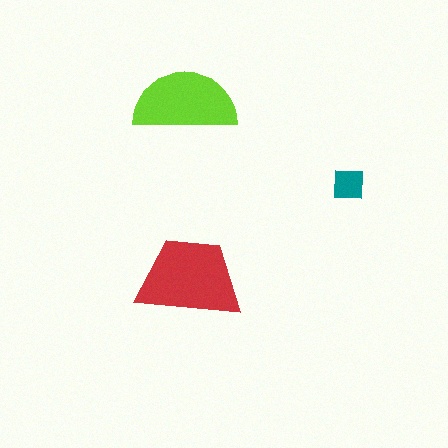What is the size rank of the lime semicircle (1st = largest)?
2nd.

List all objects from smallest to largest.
The teal square, the lime semicircle, the red trapezoid.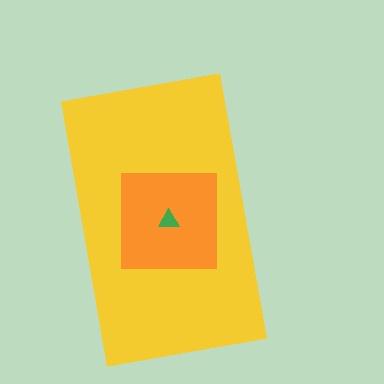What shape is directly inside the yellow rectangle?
The orange square.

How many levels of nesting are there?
3.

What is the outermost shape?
The yellow rectangle.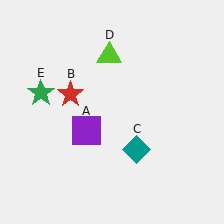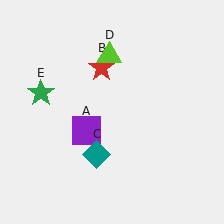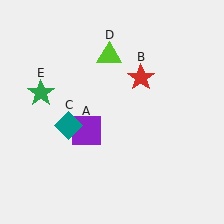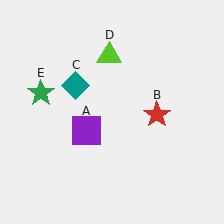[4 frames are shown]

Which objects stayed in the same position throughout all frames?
Purple square (object A) and lime triangle (object D) and green star (object E) remained stationary.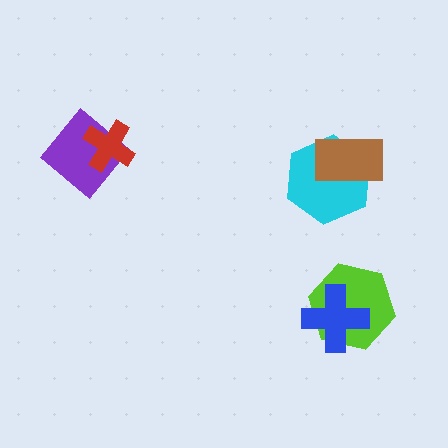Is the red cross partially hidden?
No, no other shape covers it.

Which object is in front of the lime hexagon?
The blue cross is in front of the lime hexagon.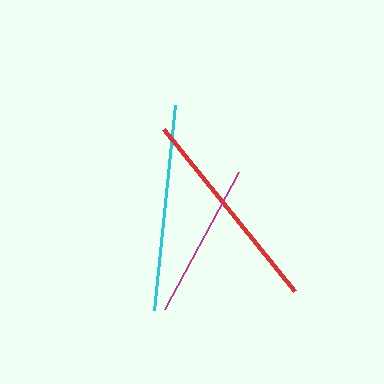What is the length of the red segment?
The red segment is approximately 208 pixels long.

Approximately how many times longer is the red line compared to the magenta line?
The red line is approximately 1.3 times the length of the magenta line.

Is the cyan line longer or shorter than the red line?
The red line is longer than the cyan line.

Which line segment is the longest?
The red line is the longest at approximately 208 pixels.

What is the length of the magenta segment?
The magenta segment is approximately 156 pixels long.